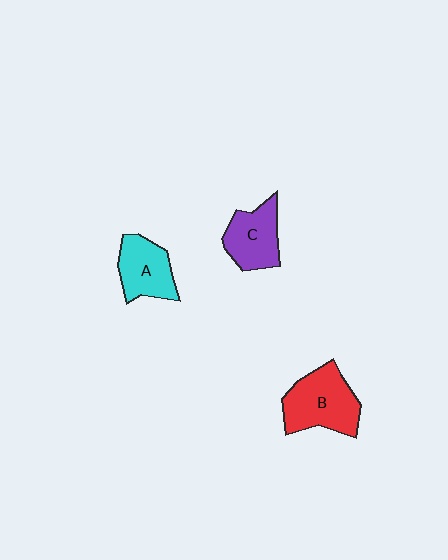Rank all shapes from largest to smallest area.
From largest to smallest: B (red), C (purple), A (cyan).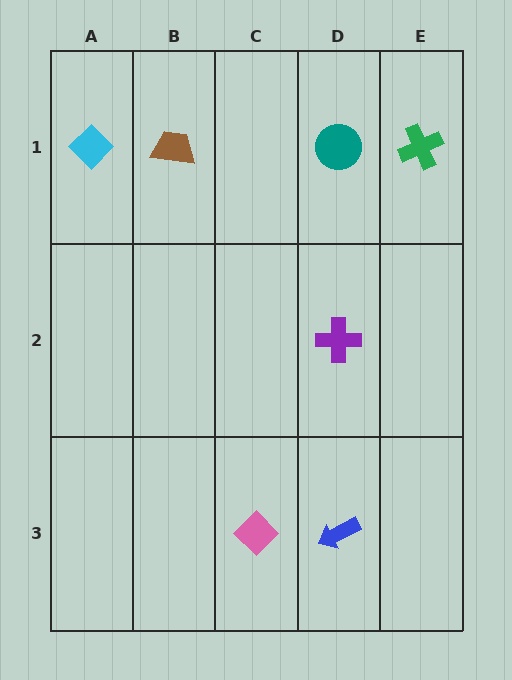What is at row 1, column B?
A brown trapezoid.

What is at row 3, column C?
A pink diamond.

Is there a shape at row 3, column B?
No, that cell is empty.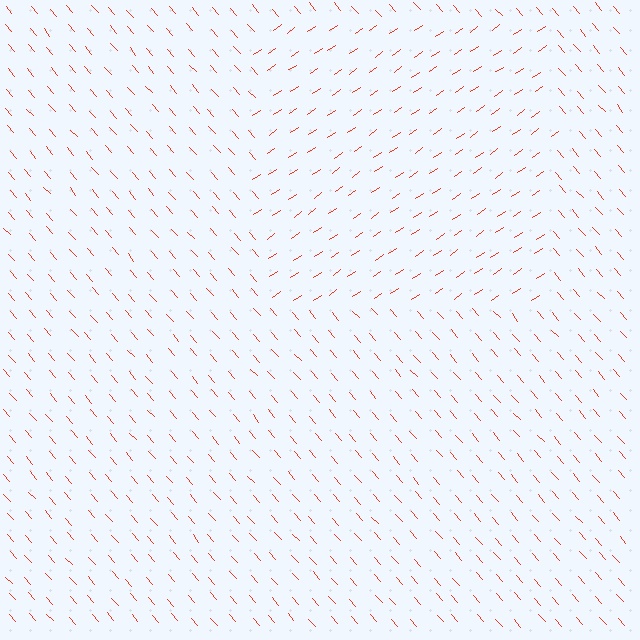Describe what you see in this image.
The image is filled with small red line segments. A rectangle region in the image has lines oriented differently from the surrounding lines, creating a visible texture boundary.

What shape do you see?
I see a rectangle.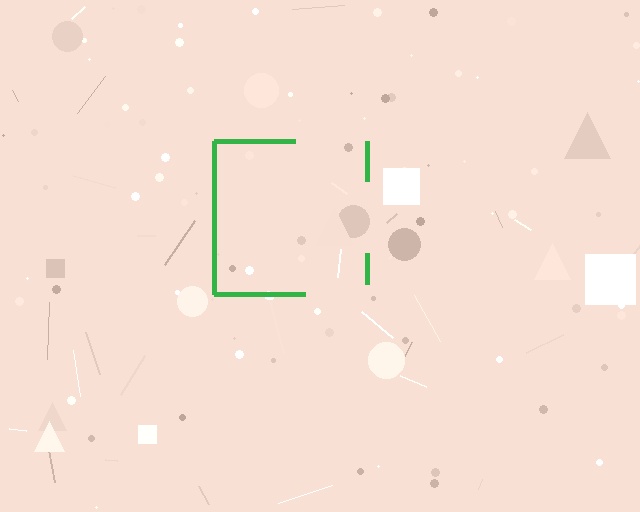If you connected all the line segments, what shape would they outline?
They would outline a square.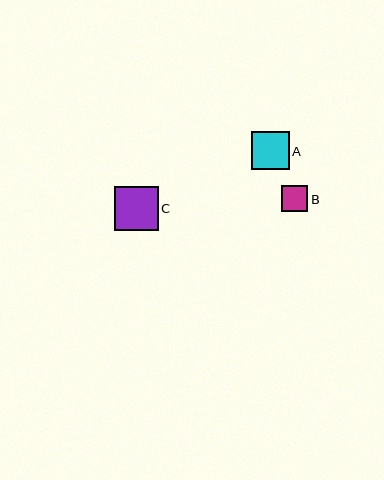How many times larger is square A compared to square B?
Square A is approximately 1.4 times the size of square B.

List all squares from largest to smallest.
From largest to smallest: C, A, B.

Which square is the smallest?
Square B is the smallest with a size of approximately 26 pixels.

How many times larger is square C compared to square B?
Square C is approximately 1.7 times the size of square B.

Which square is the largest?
Square C is the largest with a size of approximately 44 pixels.